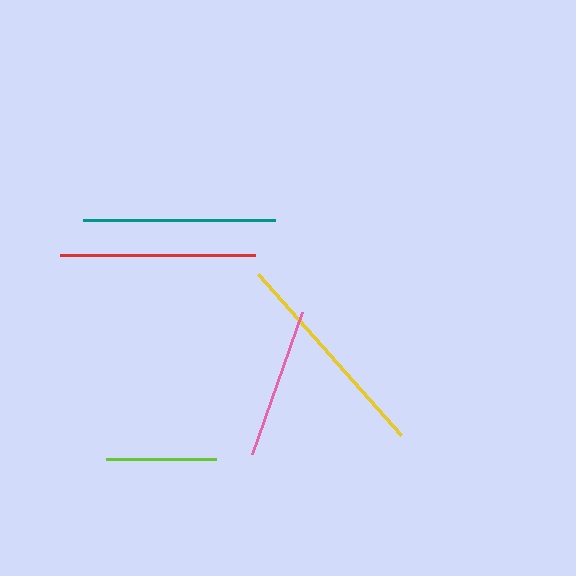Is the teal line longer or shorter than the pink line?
The teal line is longer than the pink line.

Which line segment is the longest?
The yellow line is the longest at approximately 216 pixels.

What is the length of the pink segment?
The pink segment is approximately 151 pixels long.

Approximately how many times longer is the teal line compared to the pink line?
The teal line is approximately 1.3 times the length of the pink line.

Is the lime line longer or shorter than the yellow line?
The yellow line is longer than the lime line.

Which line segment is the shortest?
The lime line is the shortest at approximately 110 pixels.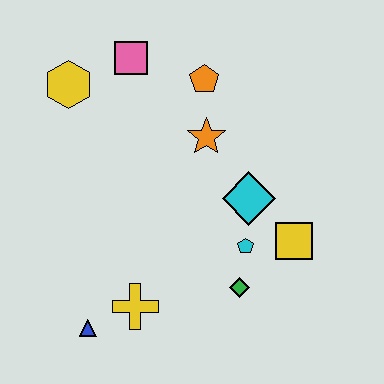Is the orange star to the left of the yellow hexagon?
No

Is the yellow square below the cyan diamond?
Yes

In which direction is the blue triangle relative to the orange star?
The blue triangle is below the orange star.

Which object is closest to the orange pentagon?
The orange star is closest to the orange pentagon.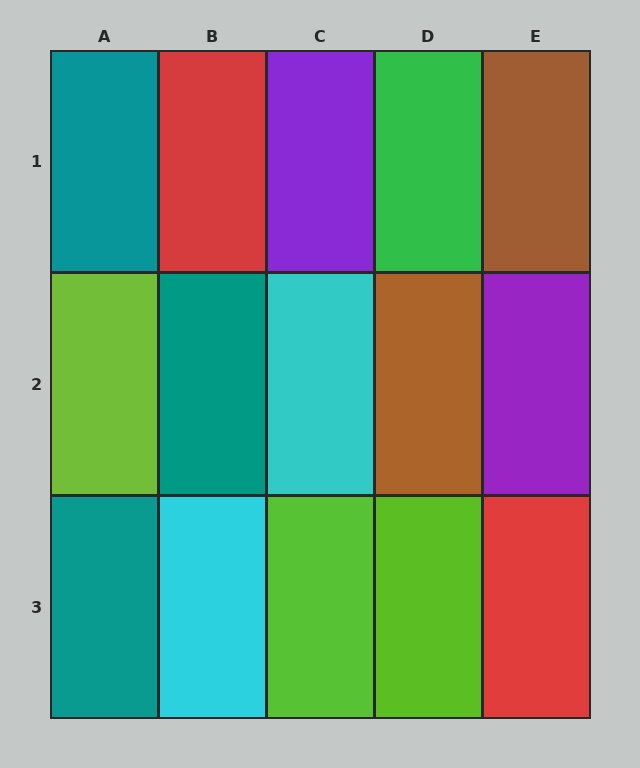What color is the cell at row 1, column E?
Brown.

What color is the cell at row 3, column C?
Lime.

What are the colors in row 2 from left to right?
Lime, teal, cyan, brown, purple.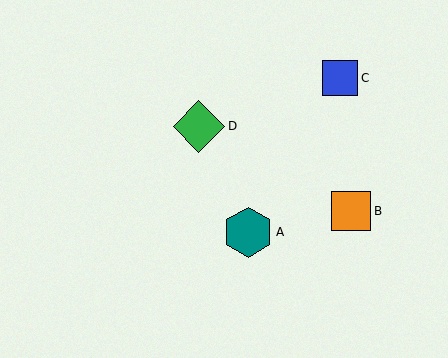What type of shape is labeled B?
Shape B is an orange square.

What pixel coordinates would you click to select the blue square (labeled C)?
Click at (340, 78) to select the blue square C.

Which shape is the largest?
The green diamond (labeled D) is the largest.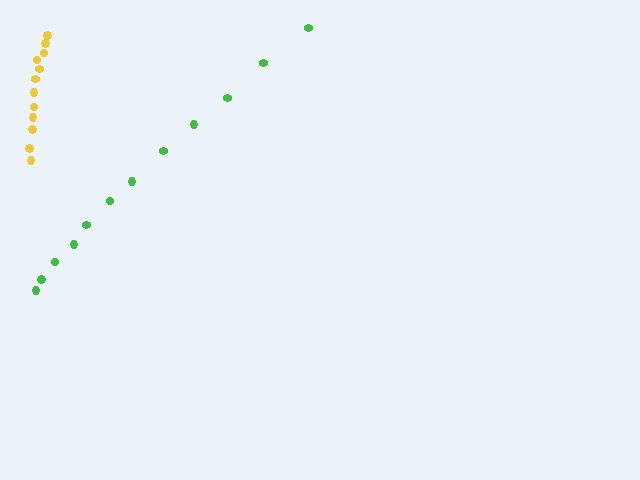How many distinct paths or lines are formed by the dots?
There are 2 distinct paths.